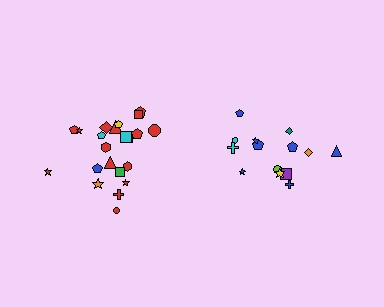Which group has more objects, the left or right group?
The left group.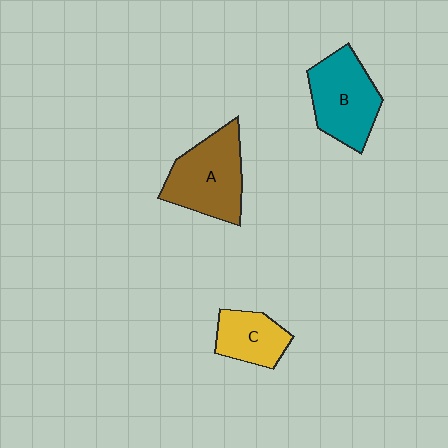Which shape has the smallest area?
Shape C (yellow).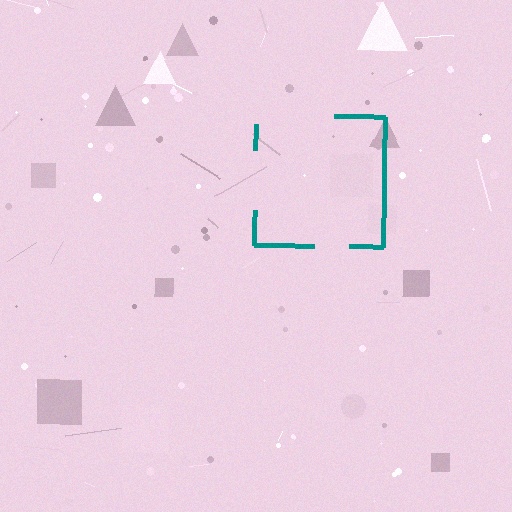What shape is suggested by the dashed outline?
The dashed outline suggests a square.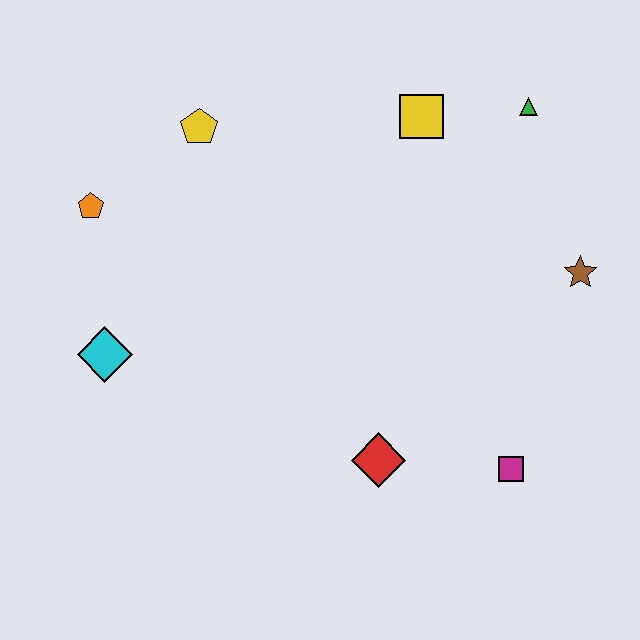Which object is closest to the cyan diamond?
The orange pentagon is closest to the cyan diamond.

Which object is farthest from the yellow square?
The cyan diamond is farthest from the yellow square.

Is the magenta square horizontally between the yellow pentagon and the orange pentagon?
No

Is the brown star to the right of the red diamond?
Yes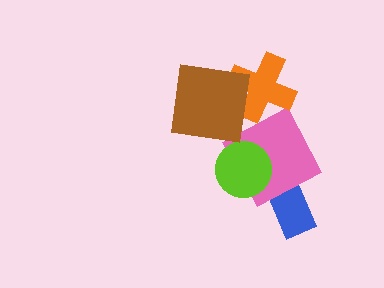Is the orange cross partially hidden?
Yes, it is partially covered by another shape.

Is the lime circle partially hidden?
No, no other shape covers it.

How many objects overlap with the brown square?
1 object overlaps with the brown square.